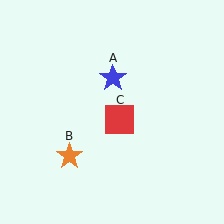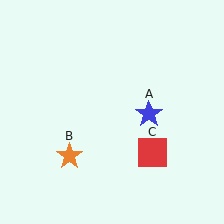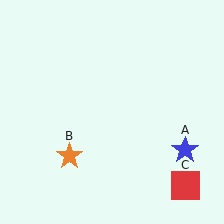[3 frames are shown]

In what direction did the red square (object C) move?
The red square (object C) moved down and to the right.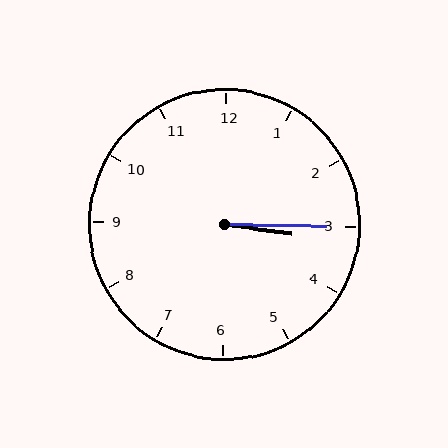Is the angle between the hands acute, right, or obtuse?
It is acute.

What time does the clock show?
3:15.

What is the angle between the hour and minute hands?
Approximately 8 degrees.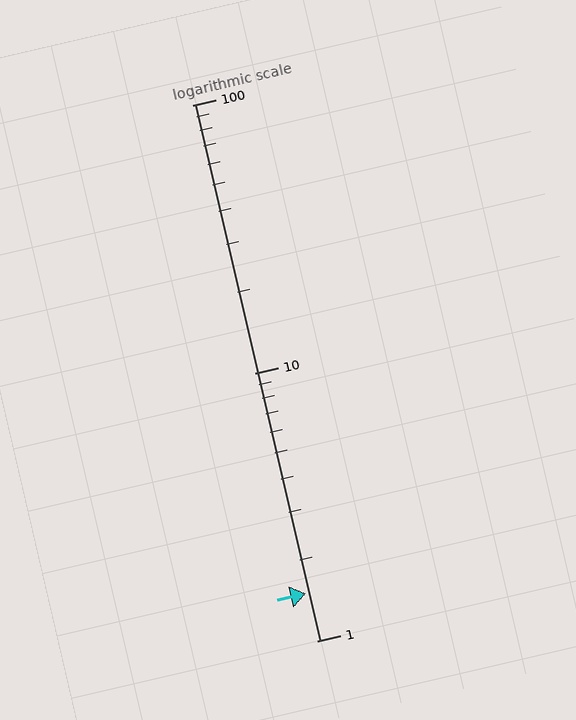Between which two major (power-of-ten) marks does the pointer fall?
The pointer is between 1 and 10.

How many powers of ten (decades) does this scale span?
The scale spans 2 decades, from 1 to 100.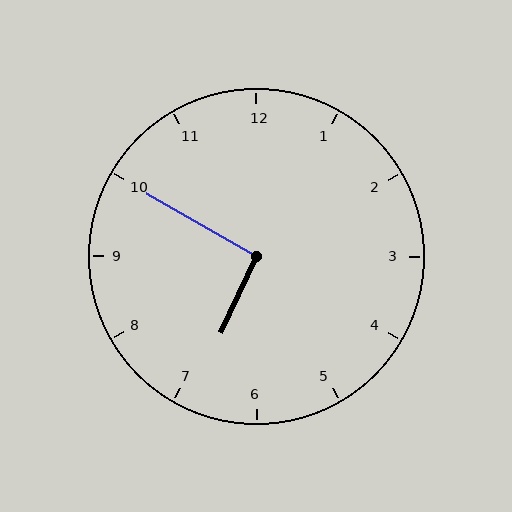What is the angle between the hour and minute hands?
Approximately 95 degrees.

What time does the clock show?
6:50.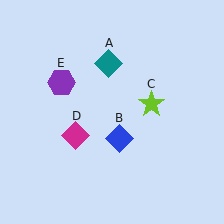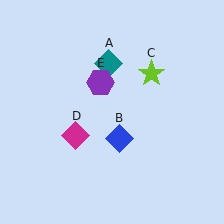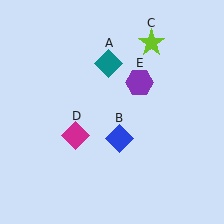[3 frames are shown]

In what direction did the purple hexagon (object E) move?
The purple hexagon (object E) moved right.